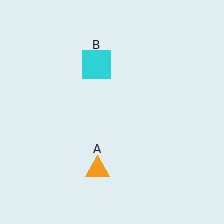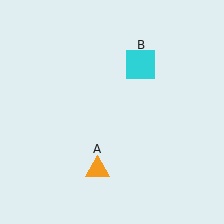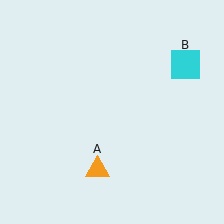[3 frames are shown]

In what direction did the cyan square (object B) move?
The cyan square (object B) moved right.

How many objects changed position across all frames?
1 object changed position: cyan square (object B).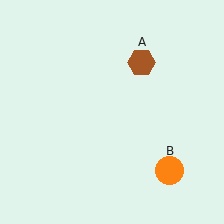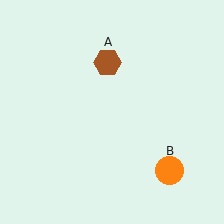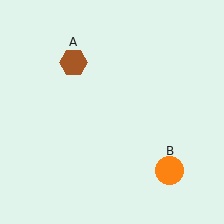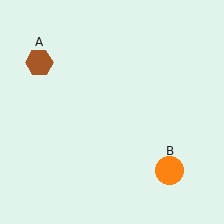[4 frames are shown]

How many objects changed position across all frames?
1 object changed position: brown hexagon (object A).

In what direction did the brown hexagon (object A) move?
The brown hexagon (object A) moved left.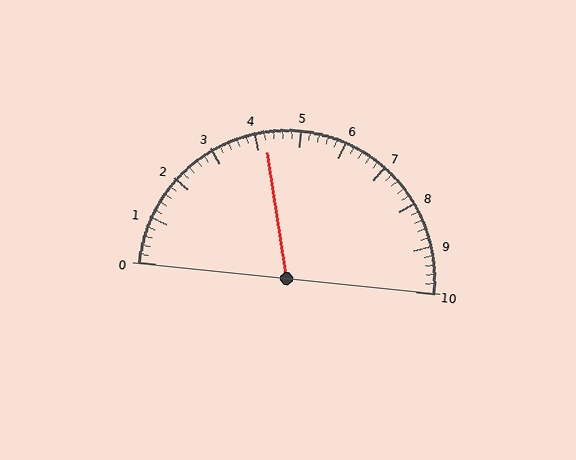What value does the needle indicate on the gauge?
The needle indicates approximately 4.2.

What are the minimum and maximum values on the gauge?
The gauge ranges from 0 to 10.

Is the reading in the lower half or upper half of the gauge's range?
The reading is in the lower half of the range (0 to 10).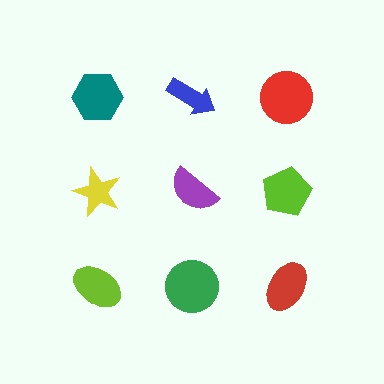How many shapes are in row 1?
3 shapes.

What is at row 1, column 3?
A red circle.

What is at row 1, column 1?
A teal hexagon.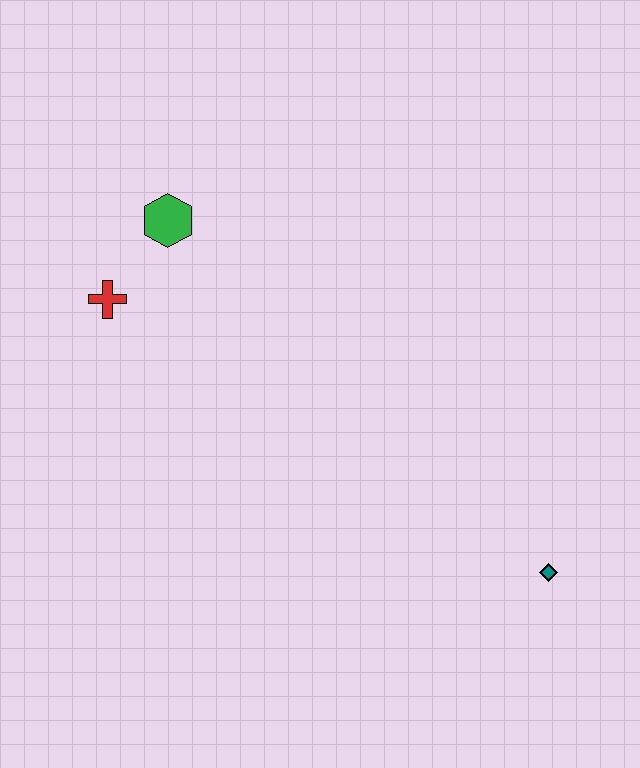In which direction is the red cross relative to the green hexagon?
The red cross is below the green hexagon.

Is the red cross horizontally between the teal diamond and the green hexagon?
No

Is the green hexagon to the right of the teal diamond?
No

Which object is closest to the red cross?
The green hexagon is closest to the red cross.